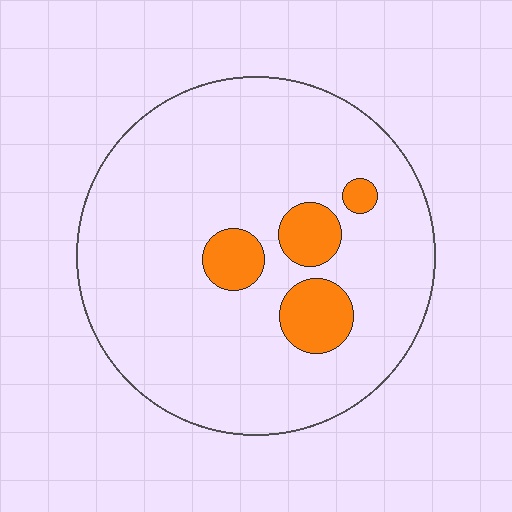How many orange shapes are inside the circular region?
4.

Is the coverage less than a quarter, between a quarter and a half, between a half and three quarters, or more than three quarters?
Less than a quarter.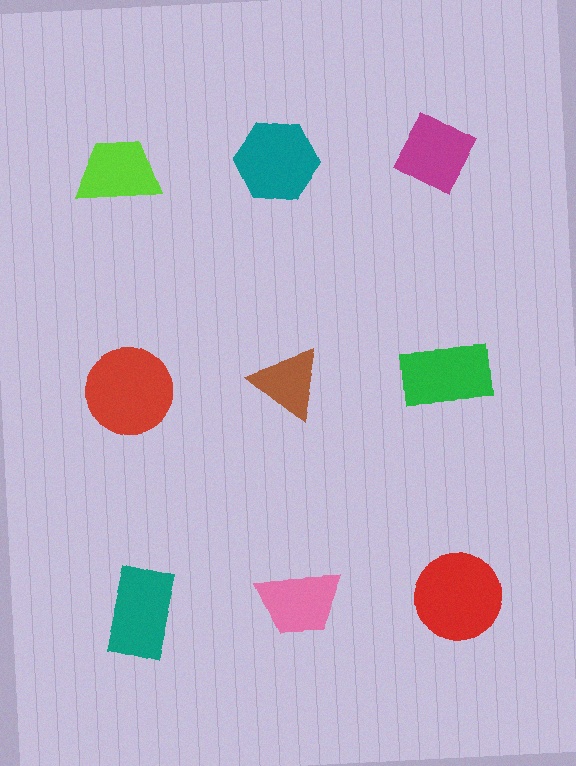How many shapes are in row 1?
3 shapes.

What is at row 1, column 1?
A lime trapezoid.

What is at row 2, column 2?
A brown triangle.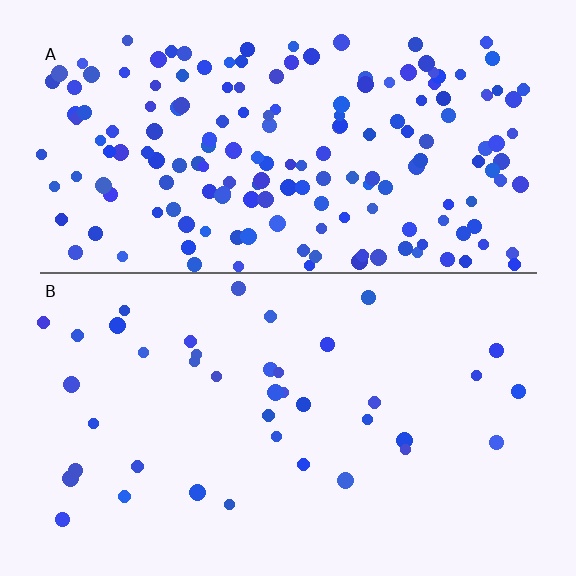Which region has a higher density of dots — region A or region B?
A (the top).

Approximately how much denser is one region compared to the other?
Approximately 4.4× — region A over region B.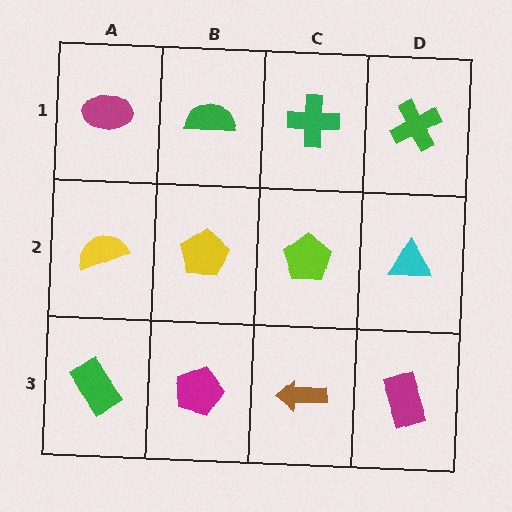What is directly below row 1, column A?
A yellow semicircle.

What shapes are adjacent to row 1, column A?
A yellow semicircle (row 2, column A), a green semicircle (row 1, column B).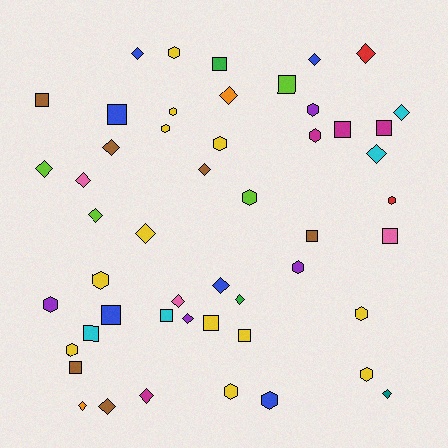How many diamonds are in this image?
There are 20 diamonds.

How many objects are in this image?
There are 50 objects.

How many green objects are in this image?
There are 2 green objects.